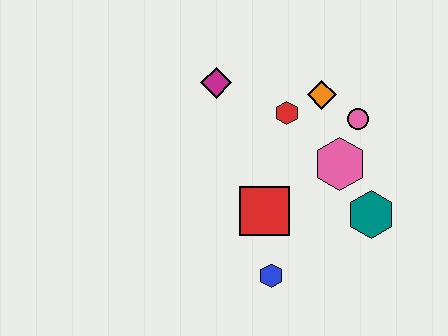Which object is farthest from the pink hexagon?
The magenta diamond is farthest from the pink hexagon.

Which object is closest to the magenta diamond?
The red hexagon is closest to the magenta diamond.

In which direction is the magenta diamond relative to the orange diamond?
The magenta diamond is to the left of the orange diamond.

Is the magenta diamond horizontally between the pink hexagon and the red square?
No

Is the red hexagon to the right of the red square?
Yes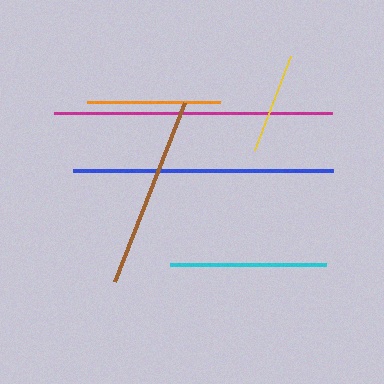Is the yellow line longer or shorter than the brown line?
The brown line is longer than the yellow line.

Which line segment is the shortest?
The yellow line is the shortest at approximately 100 pixels.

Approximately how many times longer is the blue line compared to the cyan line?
The blue line is approximately 1.7 times the length of the cyan line.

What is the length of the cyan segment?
The cyan segment is approximately 156 pixels long.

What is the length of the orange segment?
The orange segment is approximately 133 pixels long.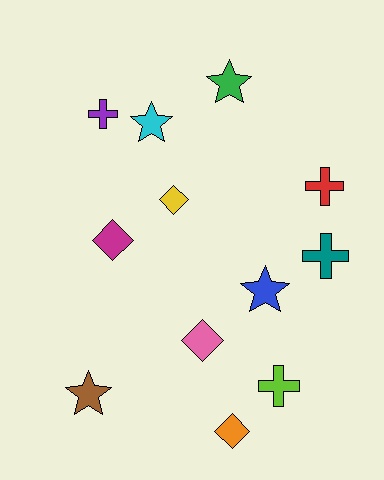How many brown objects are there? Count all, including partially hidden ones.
There is 1 brown object.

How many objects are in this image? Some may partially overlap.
There are 12 objects.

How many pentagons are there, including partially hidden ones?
There are no pentagons.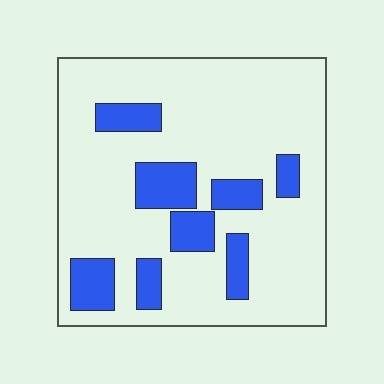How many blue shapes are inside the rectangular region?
8.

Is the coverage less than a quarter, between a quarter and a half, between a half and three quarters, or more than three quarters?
Less than a quarter.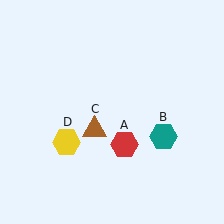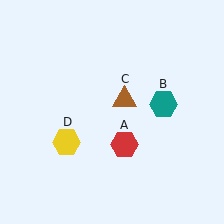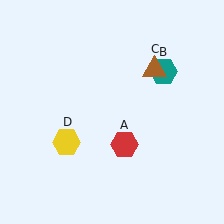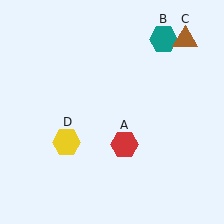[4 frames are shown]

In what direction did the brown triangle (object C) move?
The brown triangle (object C) moved up and to the right.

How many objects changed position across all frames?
2 objects changed position: teal hexagon (object B), brown triangle (object C).